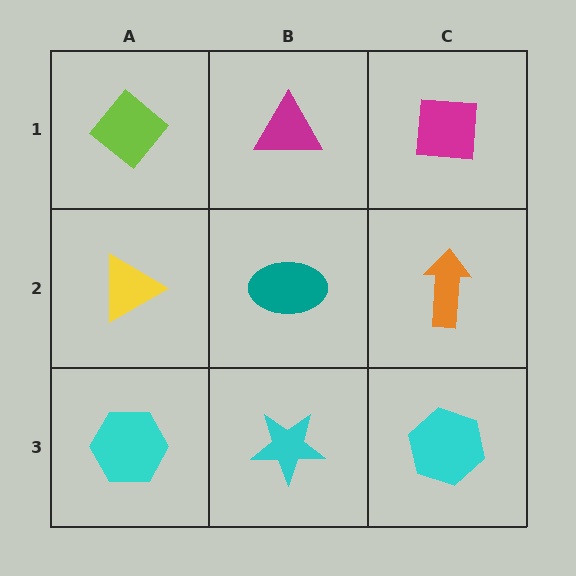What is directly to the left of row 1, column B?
A lime diamond.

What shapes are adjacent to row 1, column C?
An orange arrow (row 2, column C), a magenta triangle (row 1, column B).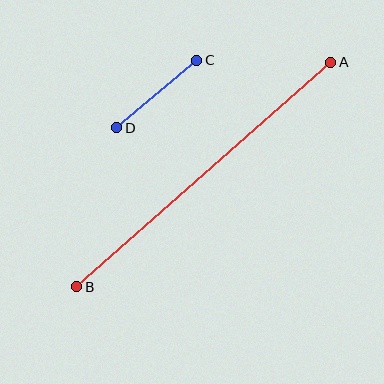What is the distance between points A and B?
The distance is approximately 339 pixels.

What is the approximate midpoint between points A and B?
The midpoint is at approximately (204, 175) pixels.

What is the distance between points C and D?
The distance is approximately 104 pixels.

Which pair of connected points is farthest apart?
Points A and B are farthest apart.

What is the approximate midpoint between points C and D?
The midpoint is at approximately (157, 94) pixels.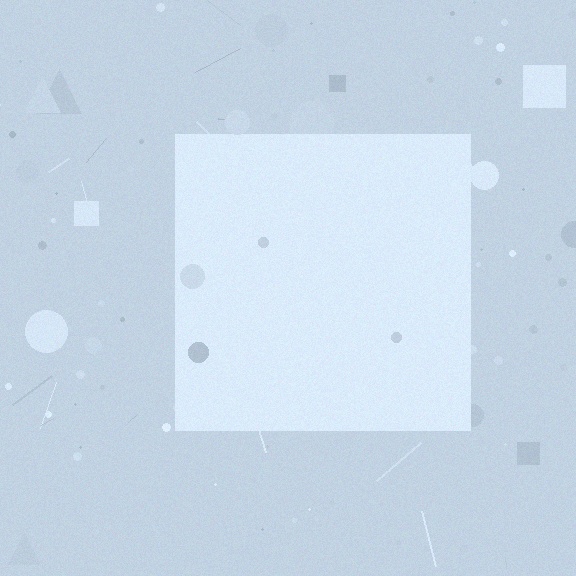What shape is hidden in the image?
A square is hidden in the image.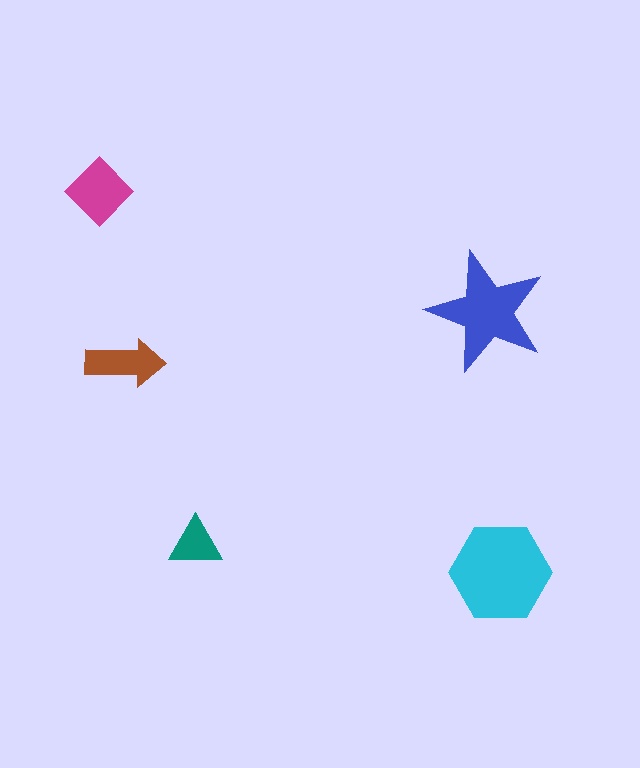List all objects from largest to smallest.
The cyan hexagon, the blue star, the magenta diamond, the brown arrow, the teal triangle.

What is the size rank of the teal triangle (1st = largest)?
5th.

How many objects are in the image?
There are 5 objects in the image.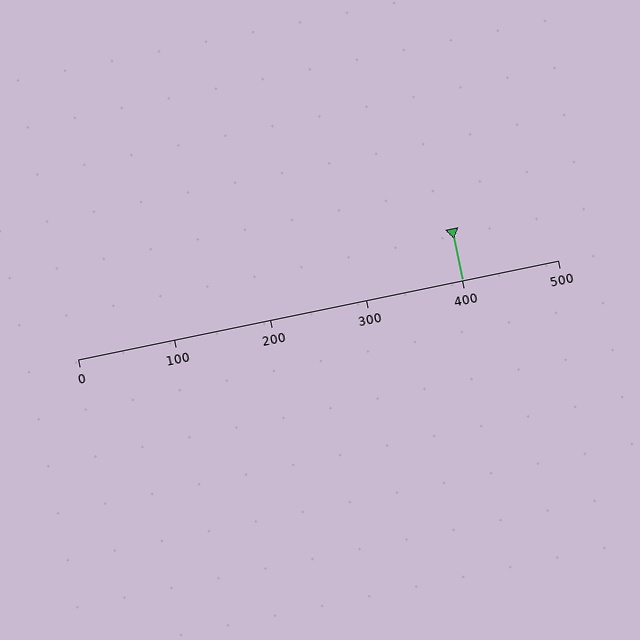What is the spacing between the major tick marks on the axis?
The major ticks are spaced 100 apart.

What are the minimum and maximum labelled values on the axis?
The axis runs from 0 to 500.